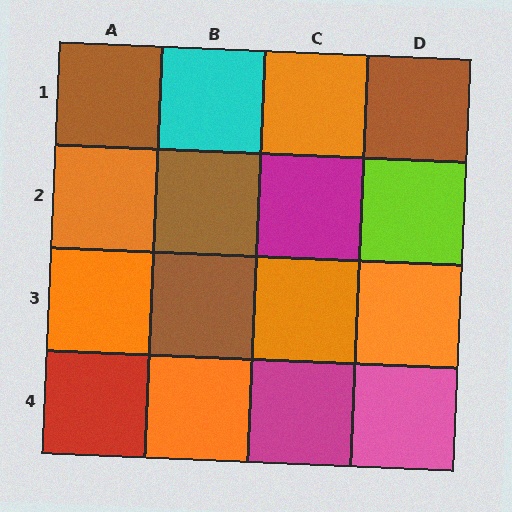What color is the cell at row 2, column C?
Magenta.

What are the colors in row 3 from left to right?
Orange, brown, orange, orange.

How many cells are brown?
4 cells are brown.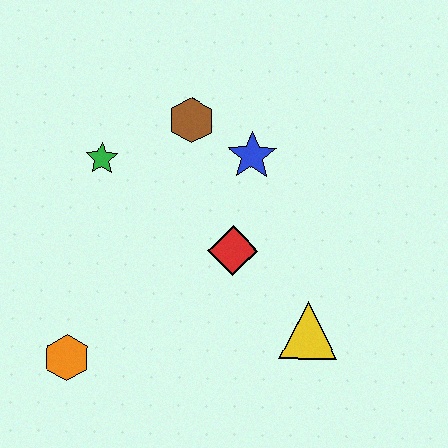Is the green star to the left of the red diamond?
Yes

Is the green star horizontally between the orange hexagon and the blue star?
Yes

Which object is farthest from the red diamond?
The orange hexagon is farthest from the red diamond.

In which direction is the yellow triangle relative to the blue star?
The yellow triangle is below the blue star.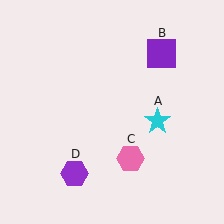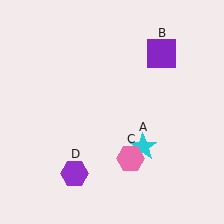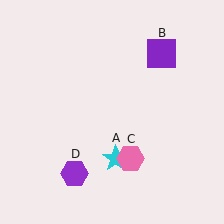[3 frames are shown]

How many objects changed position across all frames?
1 object changed position: cyan star (object A).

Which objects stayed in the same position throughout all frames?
Purple square (object B) and pink hexagon (object C) and purple hexagon (object D) remained stationary.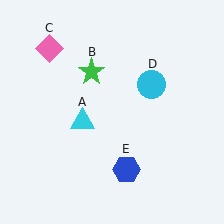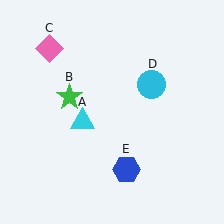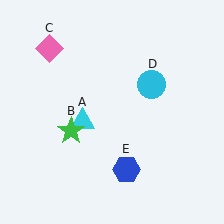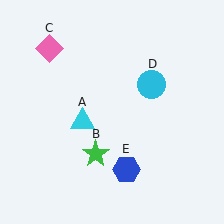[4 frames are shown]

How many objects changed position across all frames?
1 object changed position: green star (object B).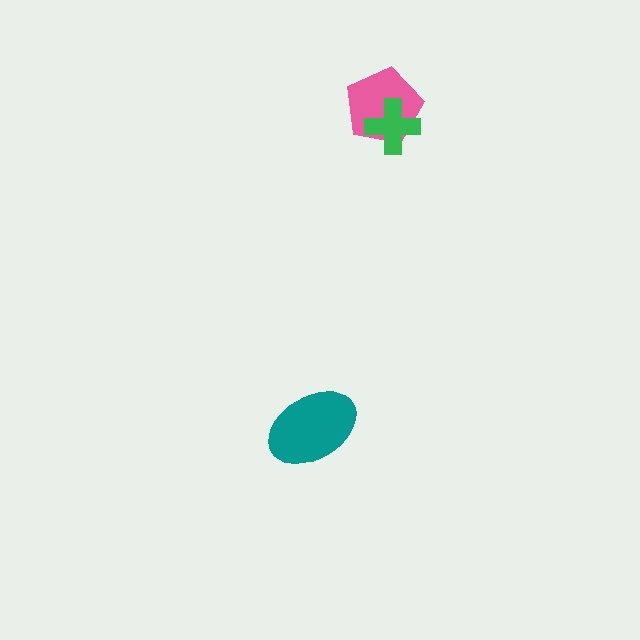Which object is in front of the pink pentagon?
The green cross is in front of the pink pentagon.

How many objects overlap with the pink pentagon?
1 object overlaps with the pink pentagon.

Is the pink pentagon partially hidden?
Yes, it is partially covered by another shape.